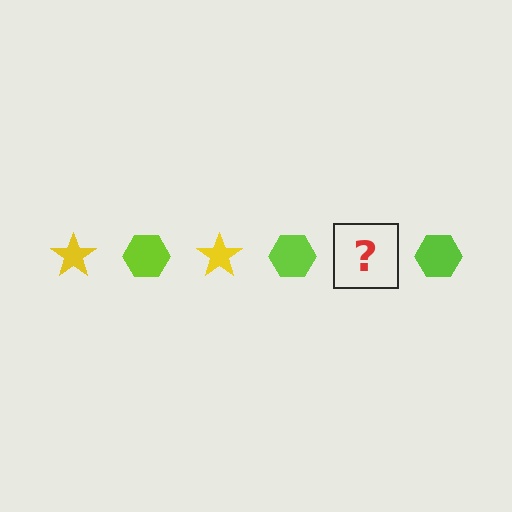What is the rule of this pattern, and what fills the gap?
The rule is that the pattern alternates between yellow star and lime hexagon. The gap should be filled with a yellow star.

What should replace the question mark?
The question mark should be replaced with a yellow star.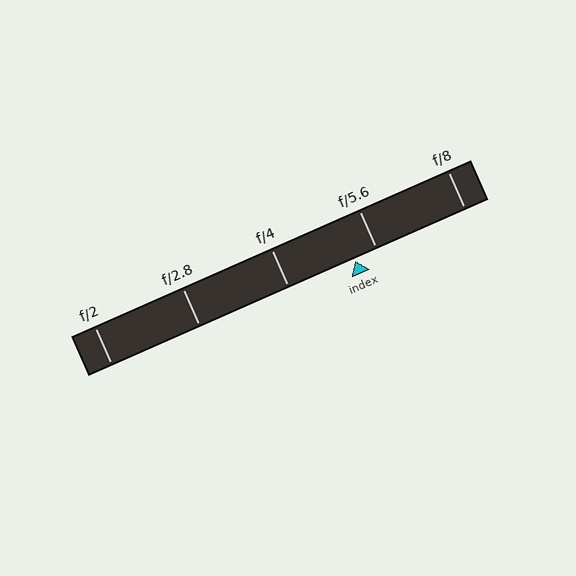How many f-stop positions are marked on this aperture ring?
There are 5 f-stop positions marked.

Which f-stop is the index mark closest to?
The index mark is closest to f/5.6.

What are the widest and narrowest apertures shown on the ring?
The widest aperture shown is f/2 and the narrowest is f/8.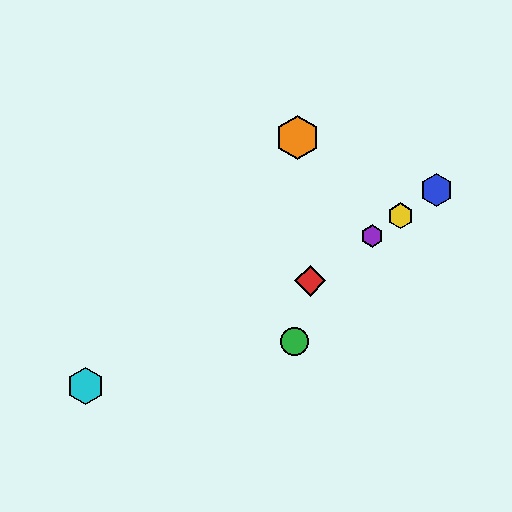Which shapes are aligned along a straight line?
The red diamond, the blue hexagon, the yellow hexagon, the purple hexagon are aligned along a straight line.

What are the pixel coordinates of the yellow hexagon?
The yellow hexagon is at (401, 216).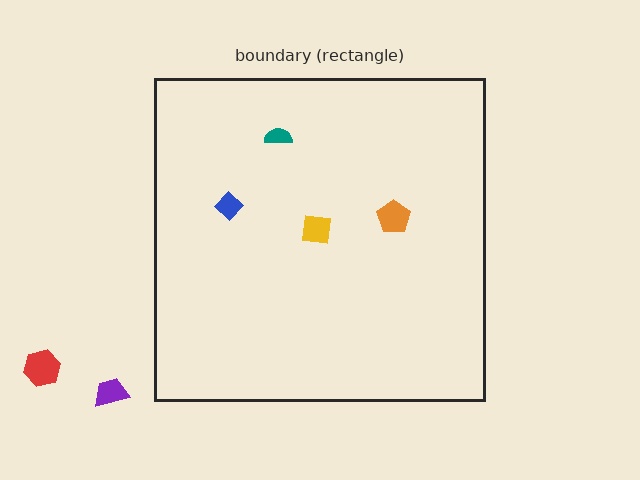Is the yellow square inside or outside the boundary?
Inside.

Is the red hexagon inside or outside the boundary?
Outside.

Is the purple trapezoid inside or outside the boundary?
Outside.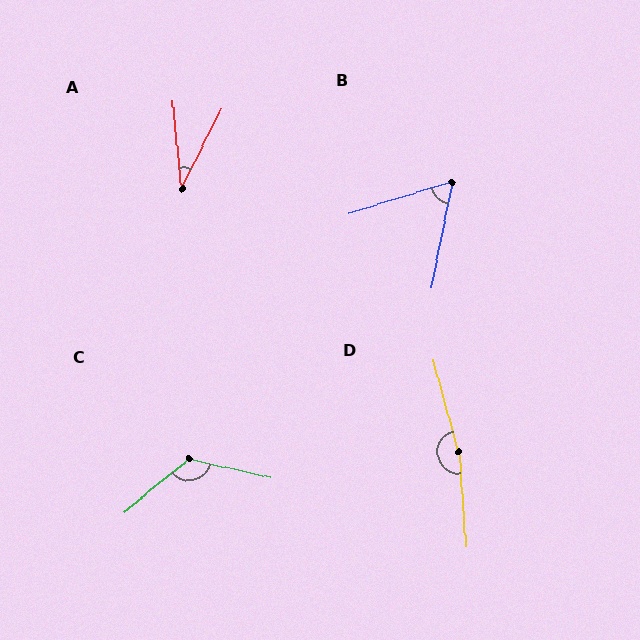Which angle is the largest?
D, at approximately 169 degrees.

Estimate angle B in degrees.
Approximately 62 degrees.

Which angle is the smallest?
A, at approximately 32 degrees.